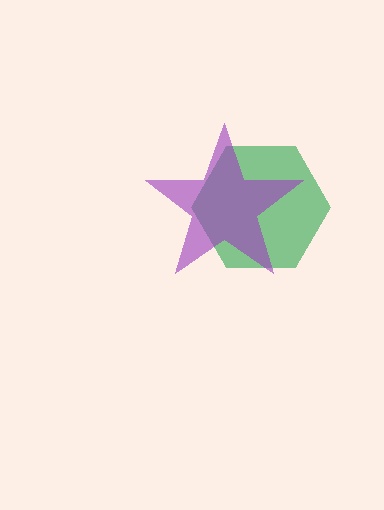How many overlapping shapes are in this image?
There are 2 overlapping shapes in the image.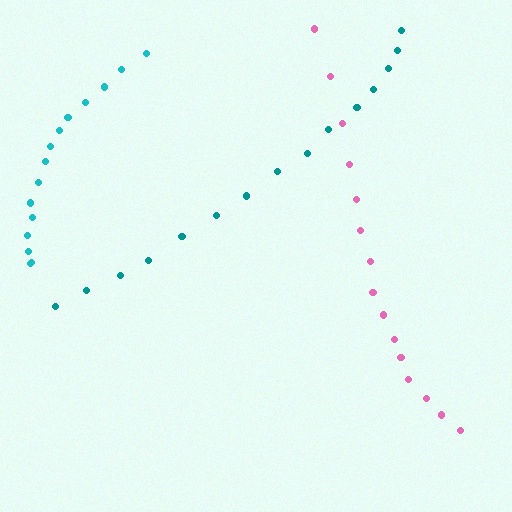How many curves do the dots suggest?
There are 3 distinct paths.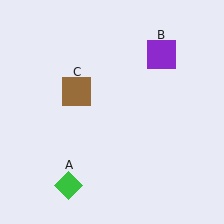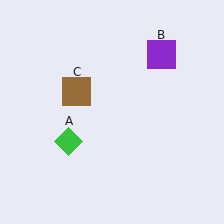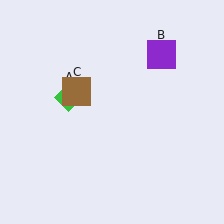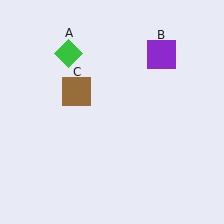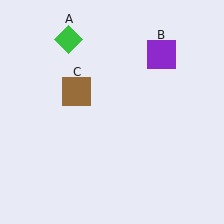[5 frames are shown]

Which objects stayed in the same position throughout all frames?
Purple square (object B) and brown square (object C) remained stationary.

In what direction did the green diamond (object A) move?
The green diamond (object A) moved up.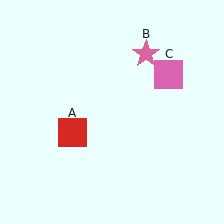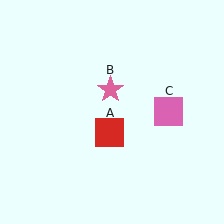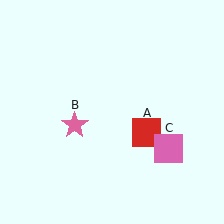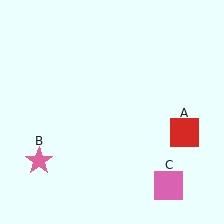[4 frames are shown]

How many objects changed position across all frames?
3 objects changed position: red square (object A), pink star (object B), pink square (object C).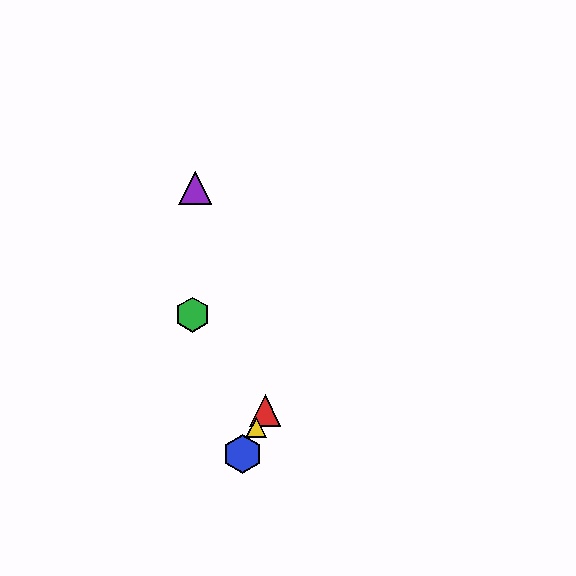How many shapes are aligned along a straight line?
3 shapes (the red triangle, the blue hexagon, the yellow triangle) are aligned along a straight line.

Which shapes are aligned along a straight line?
The red triangle, the blue hexagon, the yellow triangle are aligned along a straight line.